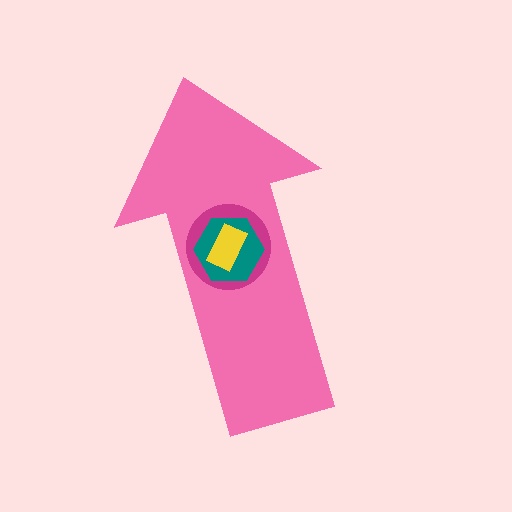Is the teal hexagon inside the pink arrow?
Yes.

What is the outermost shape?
The pink arrow.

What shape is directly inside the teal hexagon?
The yellow rectangle.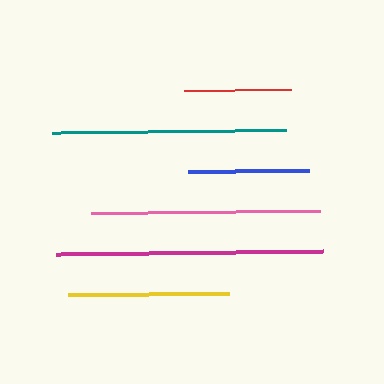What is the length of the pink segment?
The pink segment is approximately 229 pixels long.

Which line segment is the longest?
The magenta line is the longest at approximately 267 pixels.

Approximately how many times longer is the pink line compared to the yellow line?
The pink line is approximately 1.4 times the length of the yellow line.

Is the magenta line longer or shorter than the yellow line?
The magenta line is longer than the yellow line.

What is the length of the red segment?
The red segment is approximately 107 pixels long.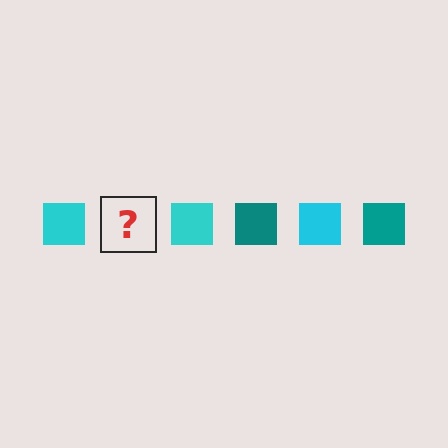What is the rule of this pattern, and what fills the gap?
The rule is that the pattern cycles through cyan, teal squares. The gap should be filled with a teal square.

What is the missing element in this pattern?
The missing element is a teal square.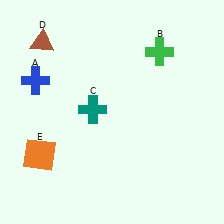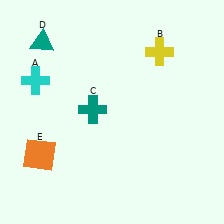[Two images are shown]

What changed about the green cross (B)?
In Image 1, B is green. In Image 2, it changed to yellow.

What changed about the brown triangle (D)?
In Image 1, D is brown. In Image 2, it changed to teal.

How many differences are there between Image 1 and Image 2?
There are 3 differences between the two images.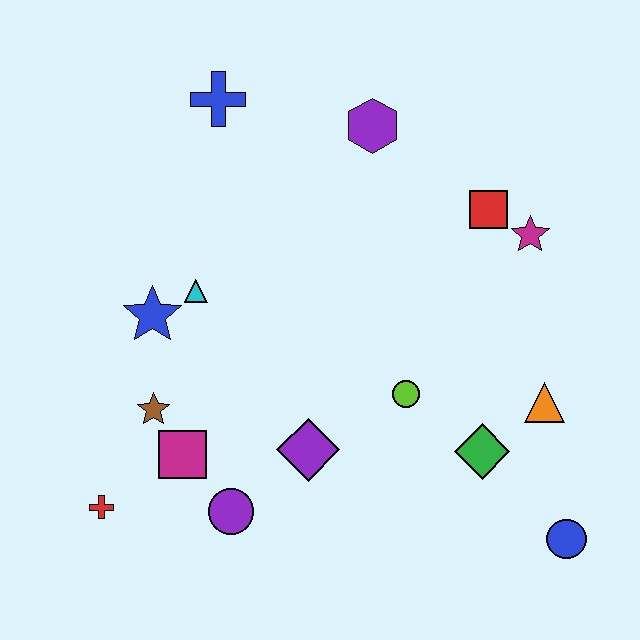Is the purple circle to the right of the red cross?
Yes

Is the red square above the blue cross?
No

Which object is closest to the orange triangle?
The green diamond is closest to the orange triangle.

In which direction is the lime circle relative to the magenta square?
The lime circle is to the right of the magenta square.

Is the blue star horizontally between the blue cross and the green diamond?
No